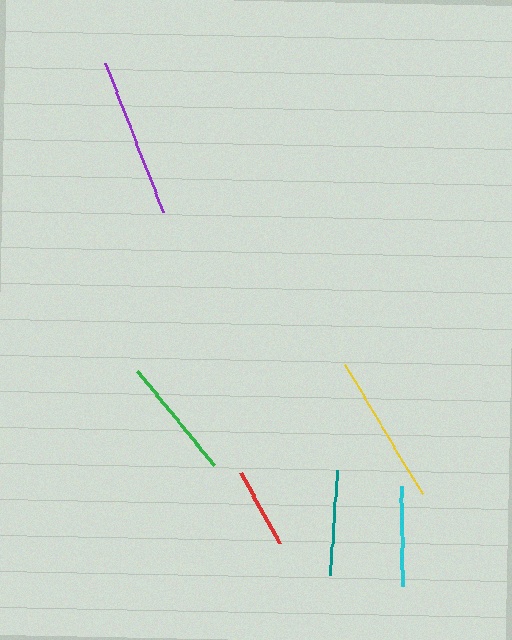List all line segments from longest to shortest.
From longest to shortest: purple, yellow, green, teal, cyan, red.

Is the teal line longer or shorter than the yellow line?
The yellow line is longer than the teal line.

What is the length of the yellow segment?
The yellow segment is approximately 151 pixels long.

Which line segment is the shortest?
The red line is the shortest at approximately 81 pixels.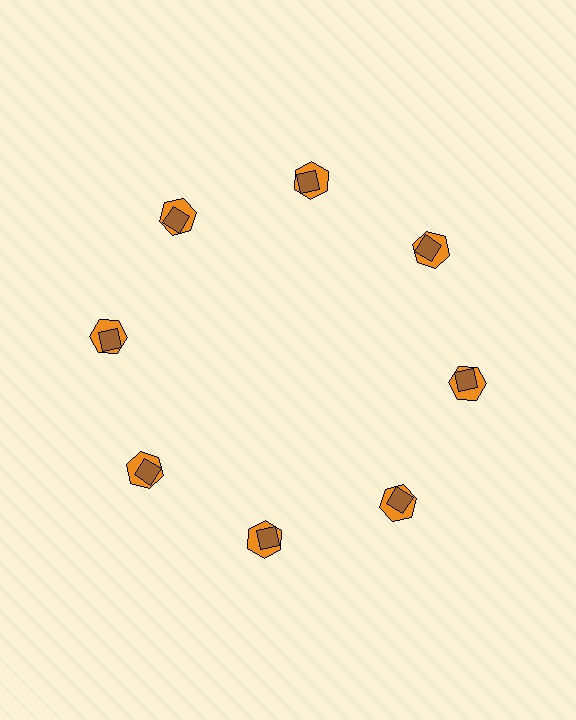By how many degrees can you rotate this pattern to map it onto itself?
The pattern maps onto itself every 45 degrees of rotation.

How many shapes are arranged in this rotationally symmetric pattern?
There are 16 shapes, arranged in 8 groups of 2.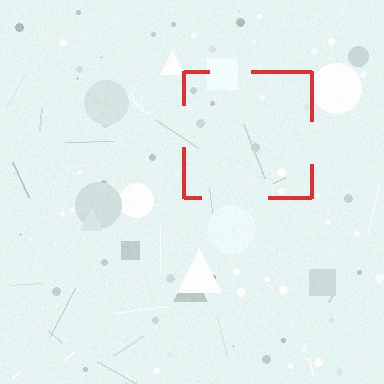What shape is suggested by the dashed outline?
The dashed outline suggests a square.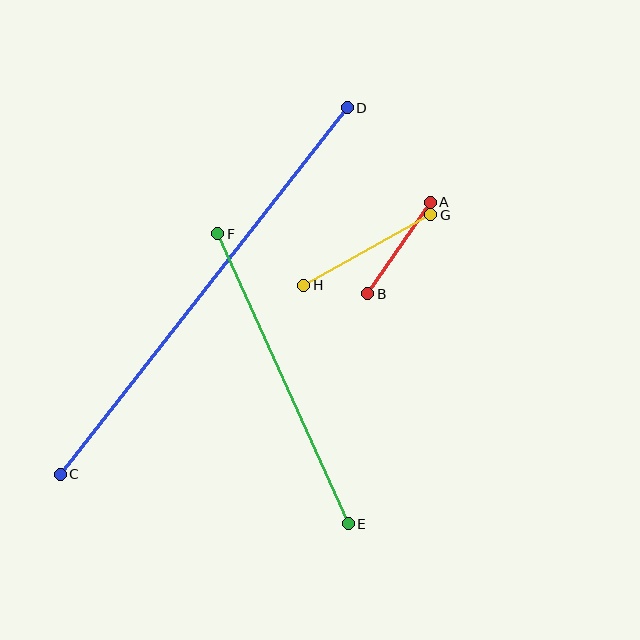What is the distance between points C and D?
The distance is approximately 465 pixels.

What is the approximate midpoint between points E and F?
The midpoint is at approximately (283, 379) pixels.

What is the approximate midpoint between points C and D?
The midpoint is at approximately (204, 291) pixels.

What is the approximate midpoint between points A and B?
The midpoint is at approximately (399, 248) pixels.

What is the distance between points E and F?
The distance is approximately 318 pixels.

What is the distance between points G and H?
The distance is approximately 145 pixels.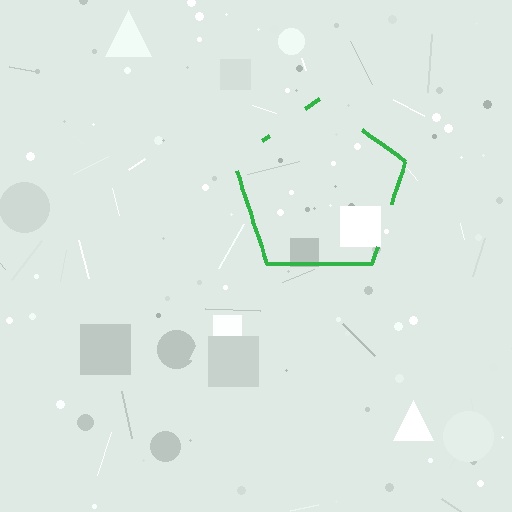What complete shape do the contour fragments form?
The contour fragments form a pentagon.